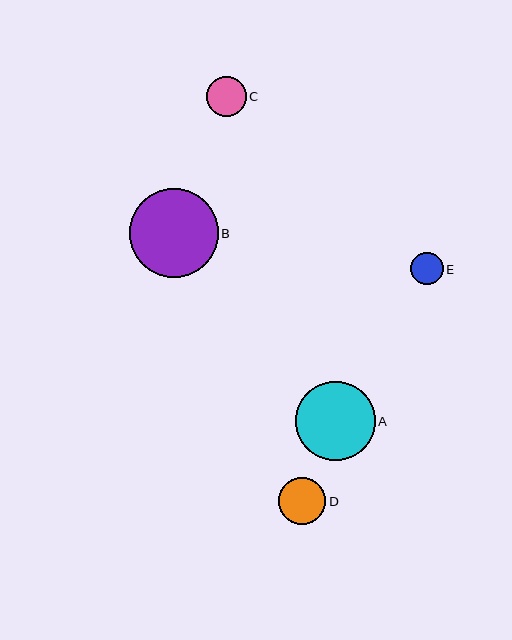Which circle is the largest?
Circle B is the largest with a size of approximately 89 pixels.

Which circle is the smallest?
Circle E is the smallest with a size of approximately 32 pixels.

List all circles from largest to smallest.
From largest to smallest: B, A, D, C, E.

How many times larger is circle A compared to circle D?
Circle A is approximately 1.7 times the size of circle D.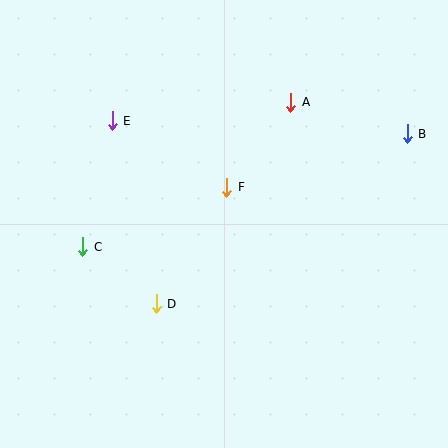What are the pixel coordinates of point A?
Point A is at (291, 102).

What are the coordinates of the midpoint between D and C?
The midpoint between D and C is at (120, 275).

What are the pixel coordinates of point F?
Point F is at (227, 187).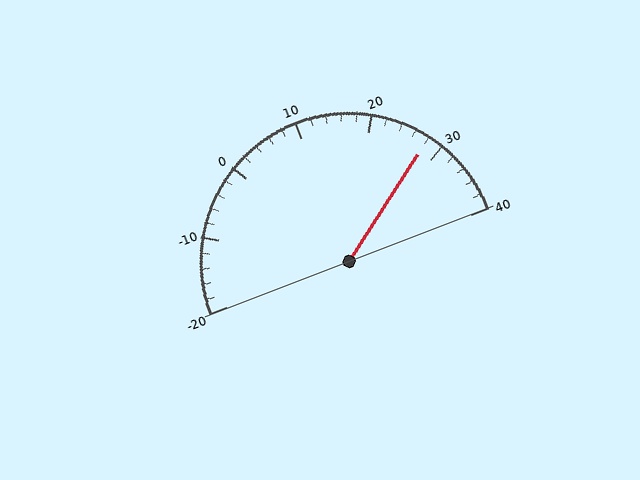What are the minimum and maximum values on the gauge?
The gauge ranges from -20 to 40.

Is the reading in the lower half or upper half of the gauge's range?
The reading is in the upper half of the range (-20 to 40).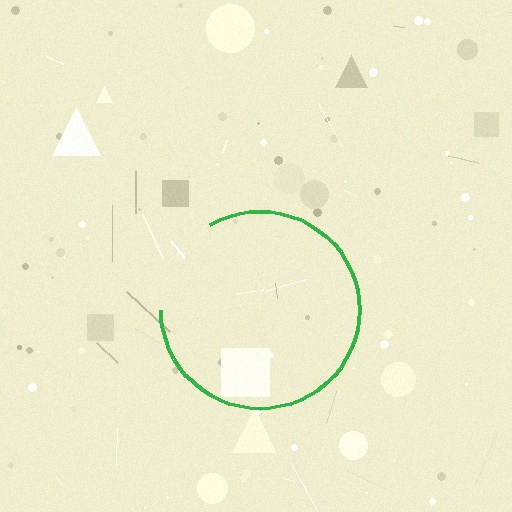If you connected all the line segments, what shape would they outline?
They would outline a circle.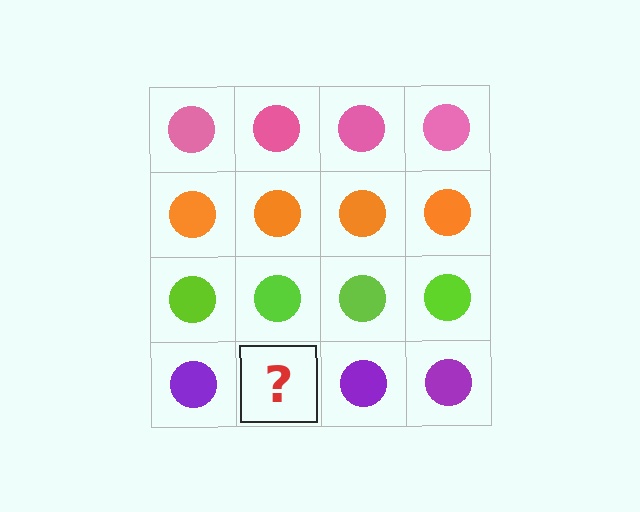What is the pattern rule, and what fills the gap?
The rule is that each row has a consistent color. The gap should be filled with a purple circle.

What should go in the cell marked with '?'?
The missing cell should contain a purple circle.